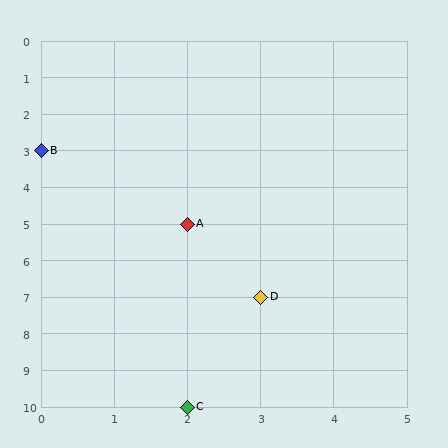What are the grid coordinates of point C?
Point C is at grid coordinates (2, 10).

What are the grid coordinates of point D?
Point D is at grid coordinates (3, 7).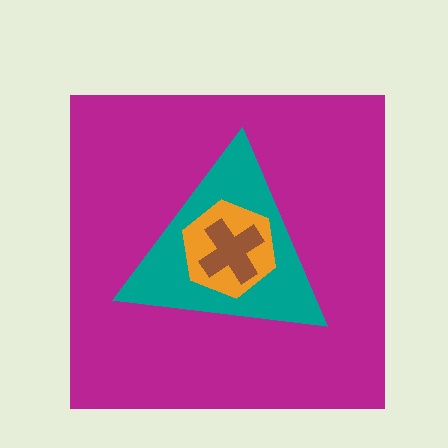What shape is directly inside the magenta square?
The teal triangle.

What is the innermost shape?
The brown cross.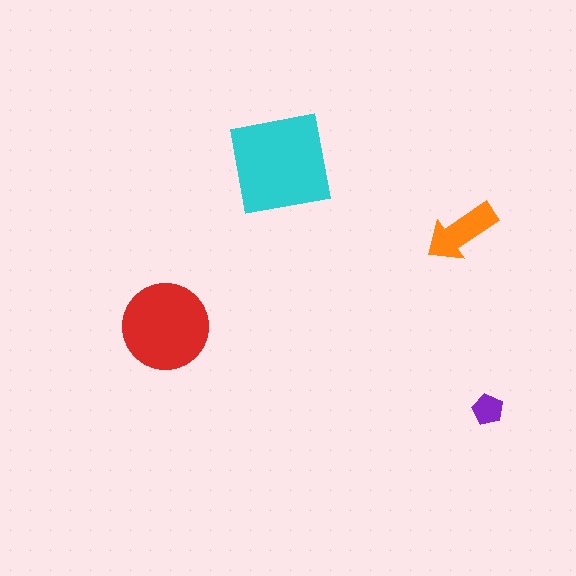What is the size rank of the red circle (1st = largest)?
2nd.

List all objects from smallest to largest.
The purple pentagon, the orange arrow, the red circle, the cyan square.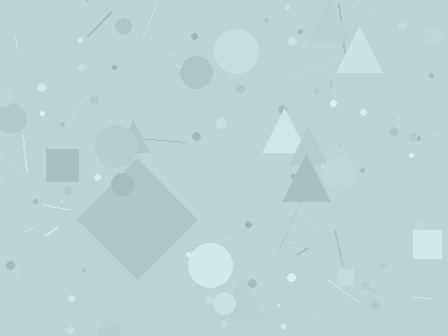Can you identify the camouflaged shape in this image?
The camouflaged shape is a diamond.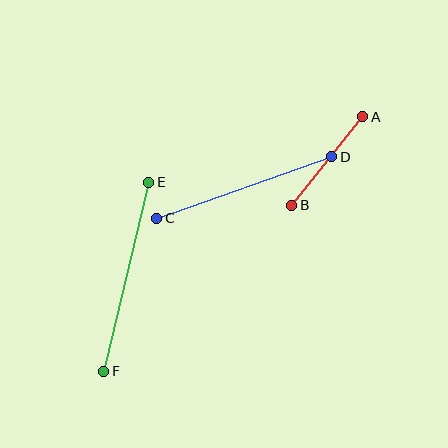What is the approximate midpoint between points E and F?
The midpoint is at approximately (126, 277) pixels.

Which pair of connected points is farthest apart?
Points E and F are farthest apart.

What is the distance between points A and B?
The distance is approximately 114 pixels.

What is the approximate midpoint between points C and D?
The midpoint is at approximately (244, 188) pixels.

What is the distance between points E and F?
The distance is approximately 194 pixels.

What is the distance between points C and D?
The distance is approximately 186 pixels.